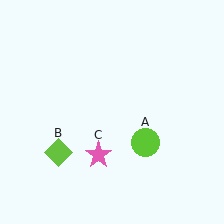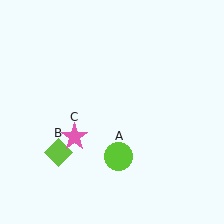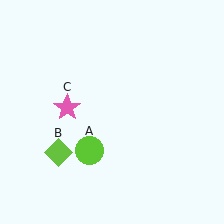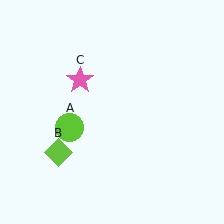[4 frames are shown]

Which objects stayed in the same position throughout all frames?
Lime diamond (object B) remained stationary.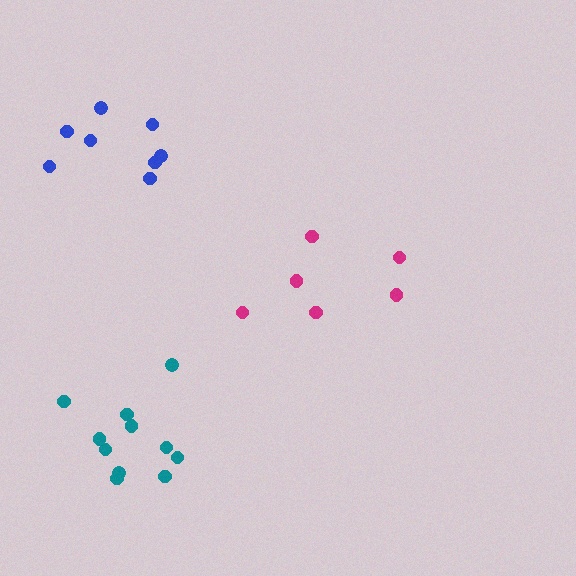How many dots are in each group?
Group 1: 6 dots, Group 2: 8 dots, Group 3: 11 dots (25 total).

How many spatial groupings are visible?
There are 3 spatial groupings.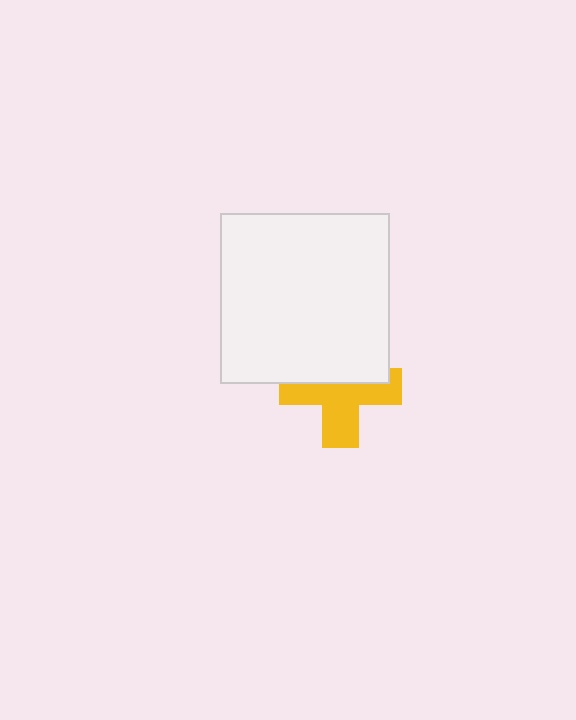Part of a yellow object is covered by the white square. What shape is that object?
It is a cross.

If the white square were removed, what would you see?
You would see the complete yellow cross.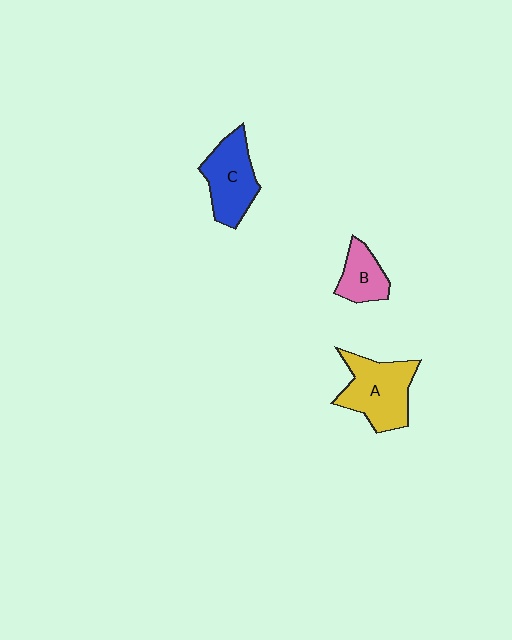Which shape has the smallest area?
Shape B (pink).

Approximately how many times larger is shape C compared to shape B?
Approximately 1.6 times.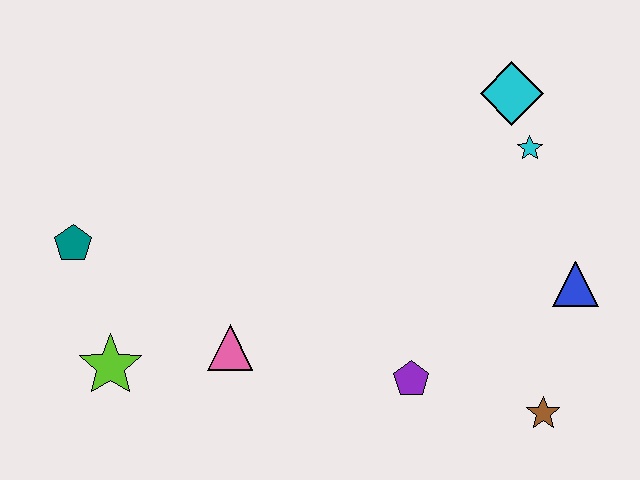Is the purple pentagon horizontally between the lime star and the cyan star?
Yes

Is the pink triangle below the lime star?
No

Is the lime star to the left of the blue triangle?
Yes